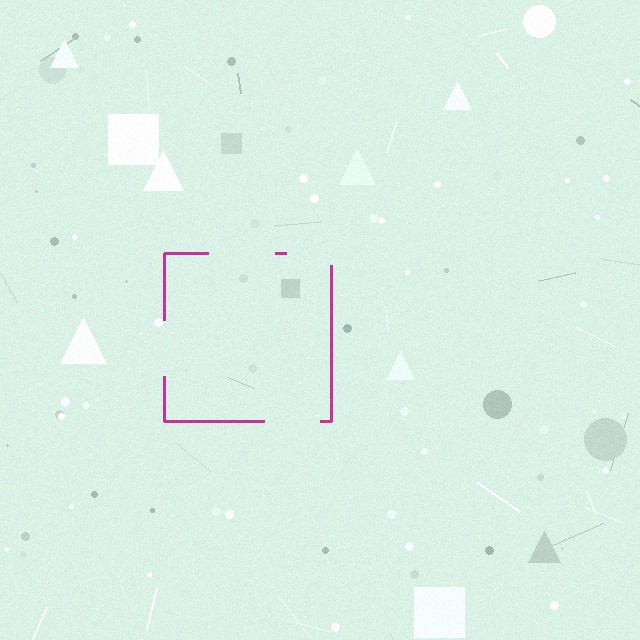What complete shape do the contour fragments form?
The contour fragments form a square.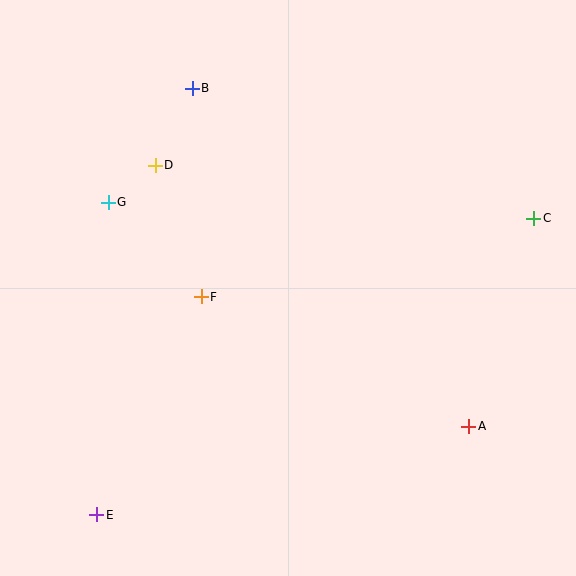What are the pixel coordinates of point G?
Point G is at (108, 202).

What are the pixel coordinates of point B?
Point B is at (192, 88).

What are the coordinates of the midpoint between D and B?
The midpoint between D and B is at (174, 127).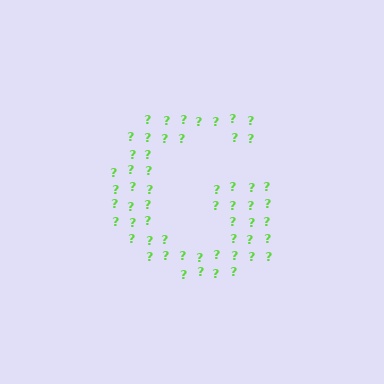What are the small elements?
The small elements are question marks.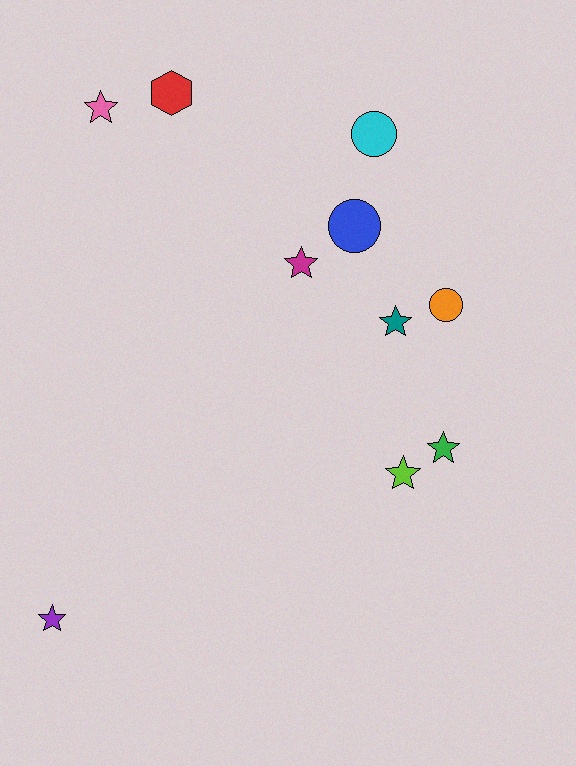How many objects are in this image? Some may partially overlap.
There are 10 objects.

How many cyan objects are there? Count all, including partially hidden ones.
There is 1 cyan object.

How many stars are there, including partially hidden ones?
There are 6 stars.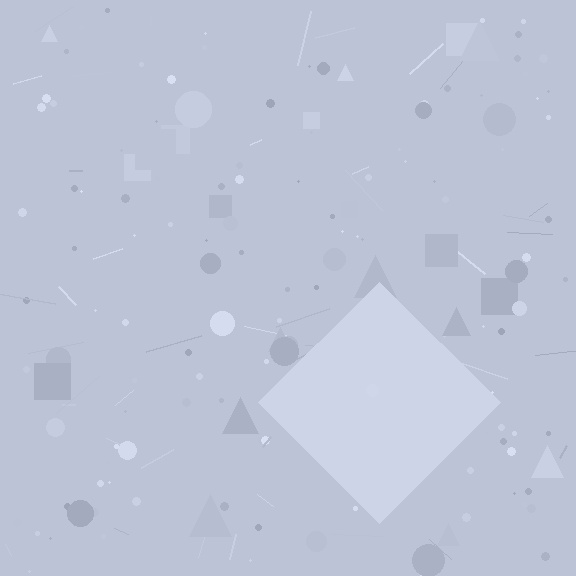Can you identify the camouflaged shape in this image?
The camouflaged shape is a diamond.